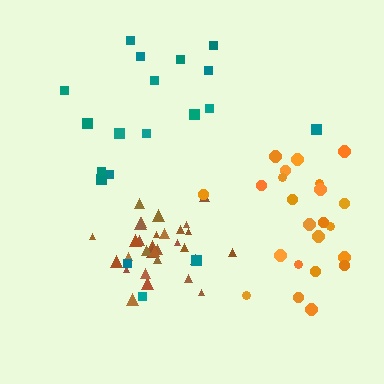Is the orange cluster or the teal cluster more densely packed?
Orange.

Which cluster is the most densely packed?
Brown.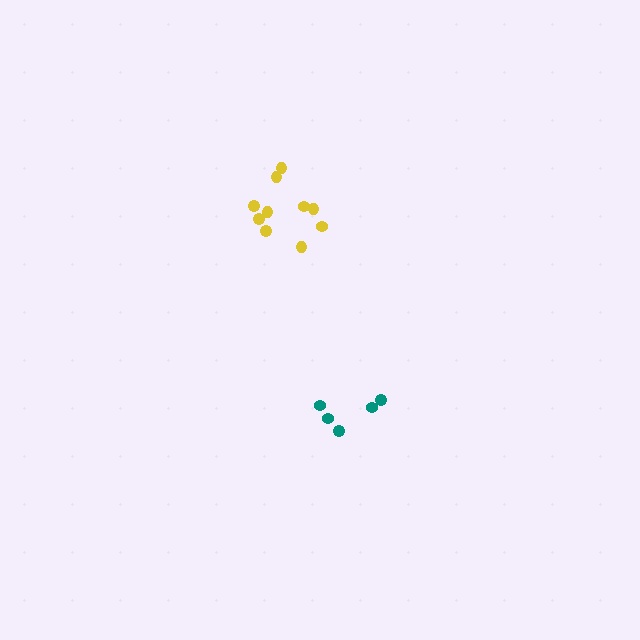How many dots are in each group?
Group 1: 5 dots, Group 2: 10 dots (15 total).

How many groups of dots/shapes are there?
There are 2 groups.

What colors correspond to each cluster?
The clusters are colored: teal, yellow.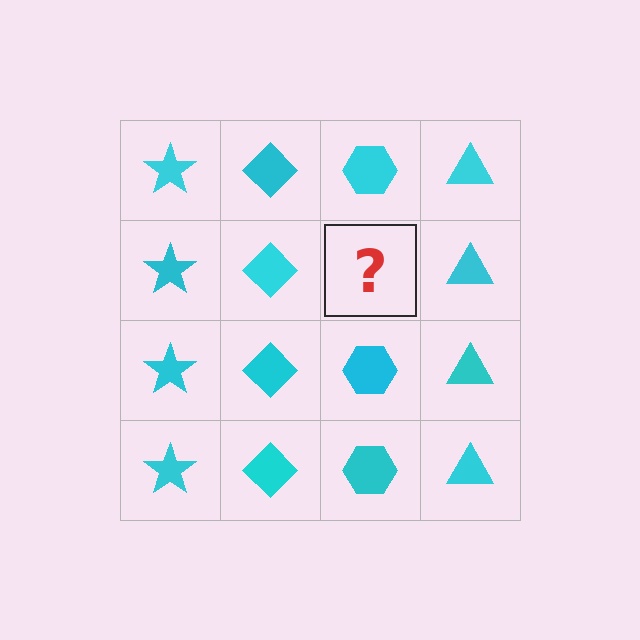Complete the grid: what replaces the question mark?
The question mark should be replaced with a cyan hexagon.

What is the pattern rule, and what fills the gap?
The rule is that each column has a consistent shape. The gap should be filled with a cyan hexagon.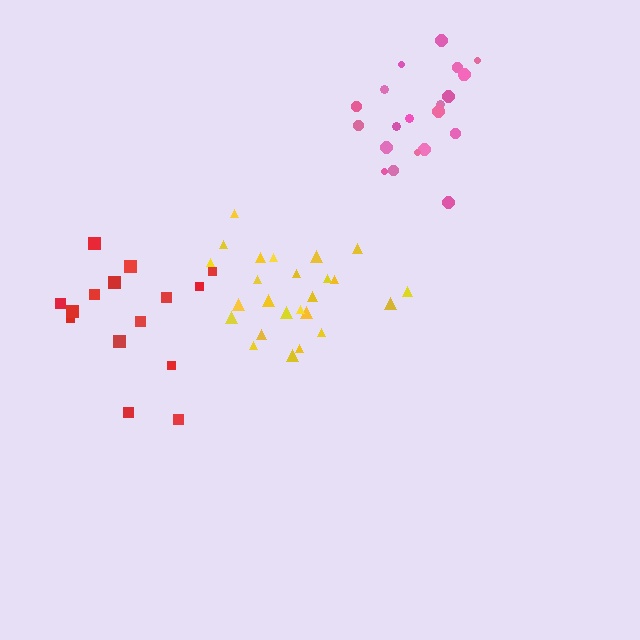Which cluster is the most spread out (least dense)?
Red.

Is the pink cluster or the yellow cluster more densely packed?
Pink.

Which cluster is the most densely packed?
Pink.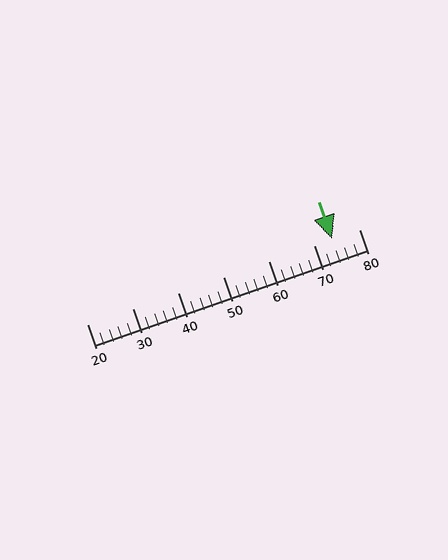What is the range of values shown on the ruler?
The ruler shows values from 20 to 80.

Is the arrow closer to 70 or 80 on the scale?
The arrow is closer to 70.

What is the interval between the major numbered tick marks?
The major tick marks are spaced 10 units apart.